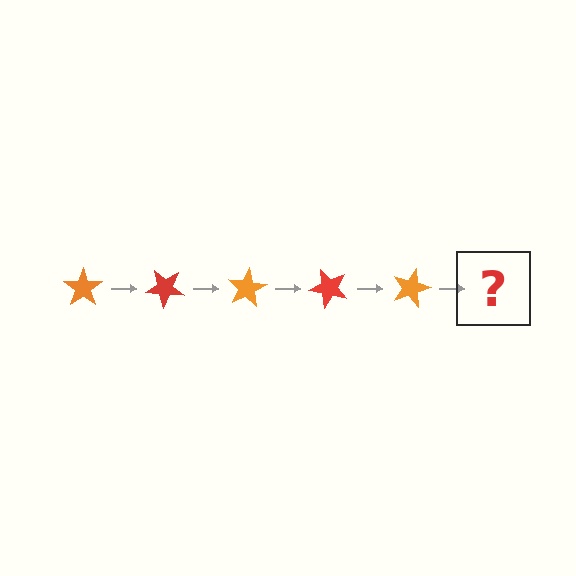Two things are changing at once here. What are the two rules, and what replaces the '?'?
The two rules are that it rotates 40 degrees each step and the color cycles through orange and red. The '?' should be a red star, rotated 200 degrees from the start.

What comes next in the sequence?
The next element should be a red star, rotated 200 degrees from the start.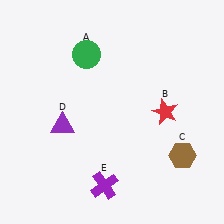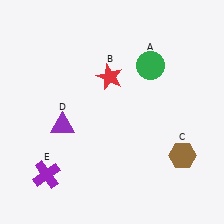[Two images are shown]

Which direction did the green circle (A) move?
The green circle (A) moved right.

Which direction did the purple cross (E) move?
The purple cross (E) moved left.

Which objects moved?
The objects that moved are: the green circle (A), the red star (B), the purple cross (E).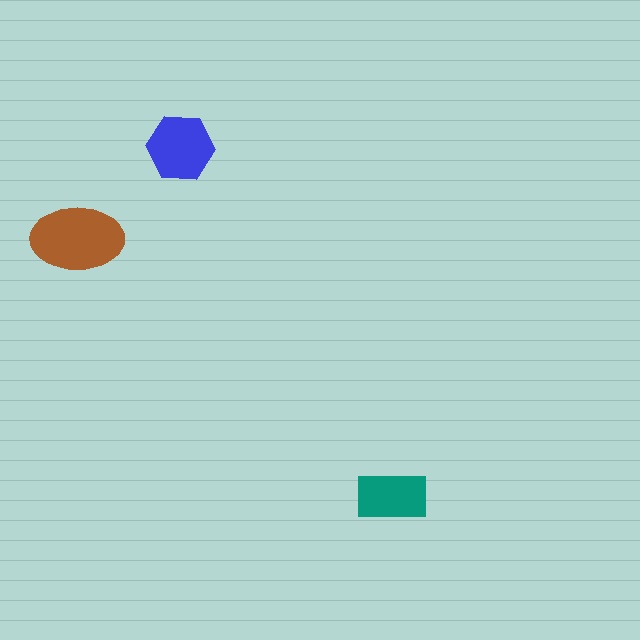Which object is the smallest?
The teal rectangle.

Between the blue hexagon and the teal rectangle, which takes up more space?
The blue hexagon.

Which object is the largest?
The brown ellipse.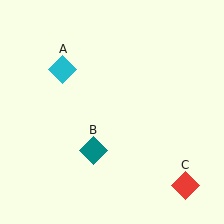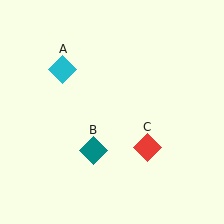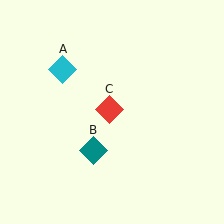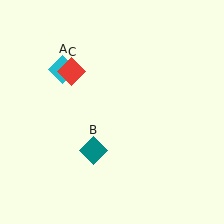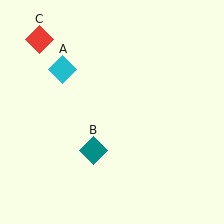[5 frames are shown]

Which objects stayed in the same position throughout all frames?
Cyan diamond (object A) and teal diamond (object B) remained stationary.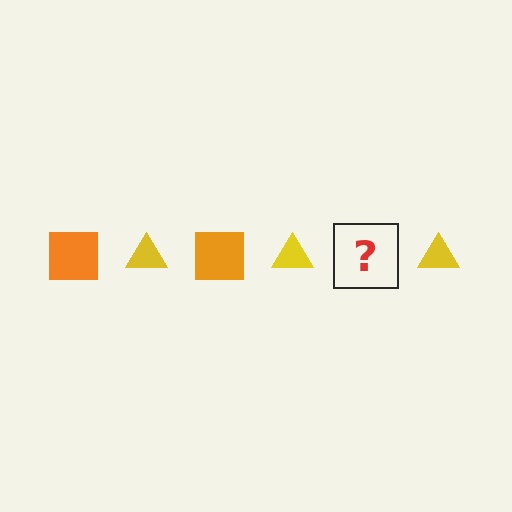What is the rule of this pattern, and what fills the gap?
The rule is that the pattern alternates between orange square and yellow triangle. The gap should be filled with an orange square.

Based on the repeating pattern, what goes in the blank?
The blank should be an orange square.